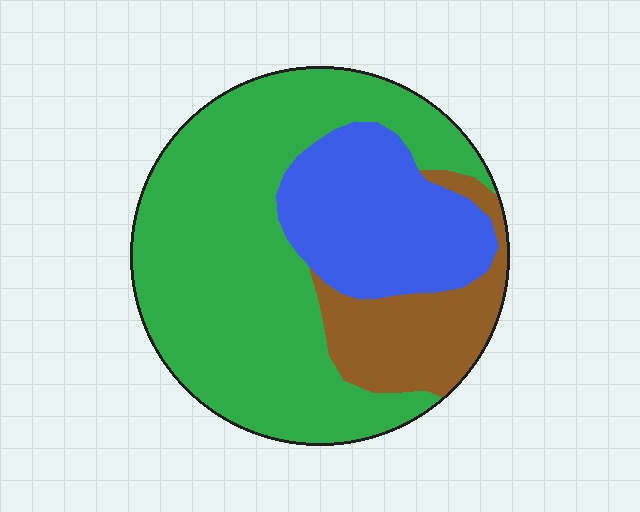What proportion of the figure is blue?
Blue covers around 25% of the figure.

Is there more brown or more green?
Green.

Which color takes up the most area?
Green, at roughly 60%.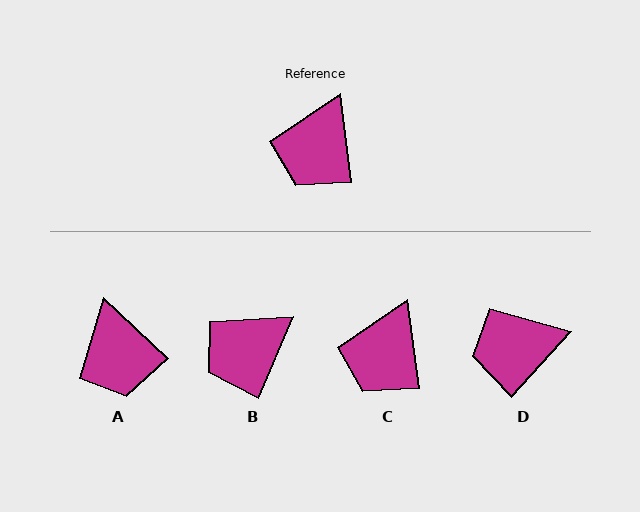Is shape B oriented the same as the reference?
No, it is off by about 31 degrees.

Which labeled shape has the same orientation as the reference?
C.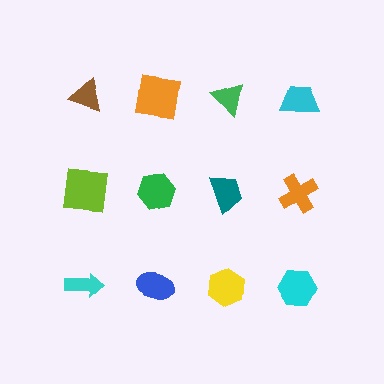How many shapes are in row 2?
4 shapes.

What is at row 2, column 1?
A lime square.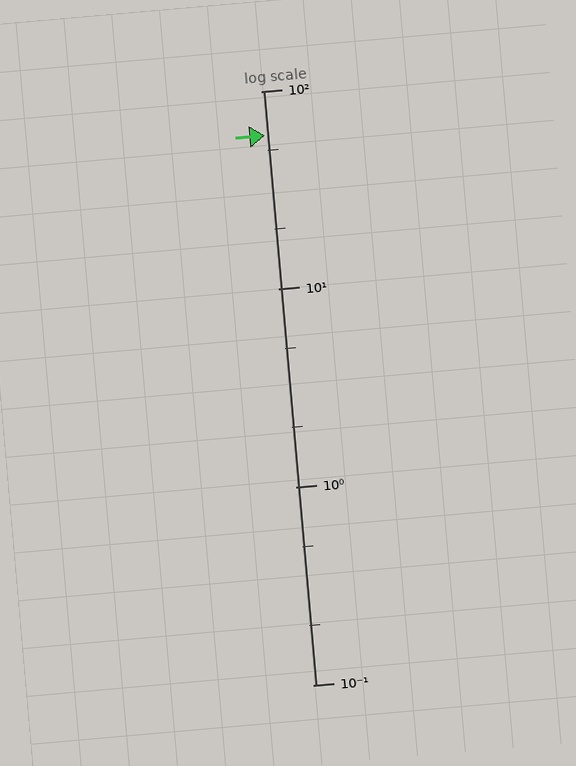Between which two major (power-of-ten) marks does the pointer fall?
The pointer is between 10 and 100.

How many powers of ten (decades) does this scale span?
The scale spans 3 decades, from 0.1 to 100.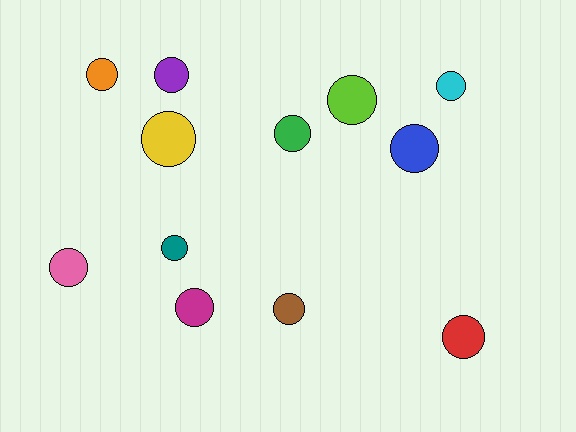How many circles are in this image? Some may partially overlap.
There are 12 circles.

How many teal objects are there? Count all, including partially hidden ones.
There is 1 teal object.